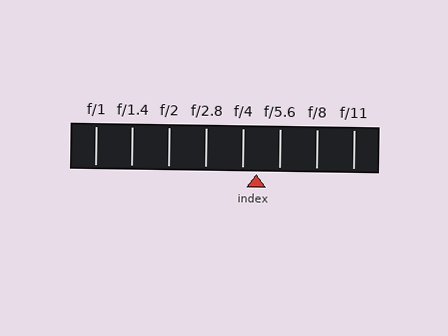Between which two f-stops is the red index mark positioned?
The index mark is between f/4 and f/5.6.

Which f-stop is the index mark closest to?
The index mark is closest to f/4.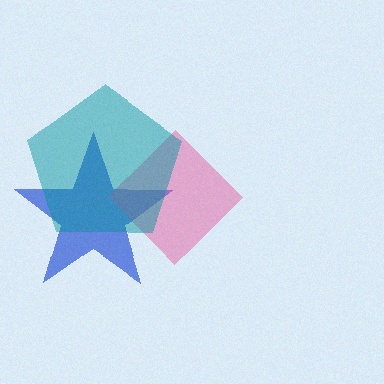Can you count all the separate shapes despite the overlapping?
Yes, there are 3 separate shapes.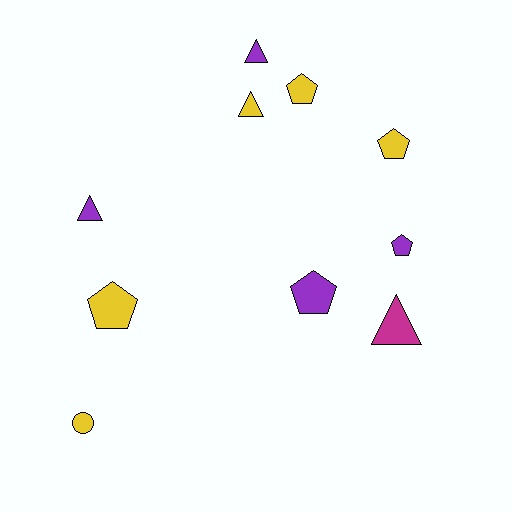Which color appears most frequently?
Yellow, with 5 objects.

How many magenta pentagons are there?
There are no magenta pentagons.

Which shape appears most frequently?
Pentagon, with 5 objects.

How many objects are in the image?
There are 10 objects.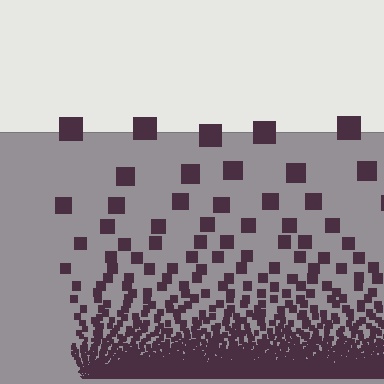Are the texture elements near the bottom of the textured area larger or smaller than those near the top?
Smaller. The gradient is inverted — elements near the bottom are smaller and denser.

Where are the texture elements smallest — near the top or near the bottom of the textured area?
Near the bottom.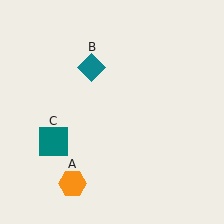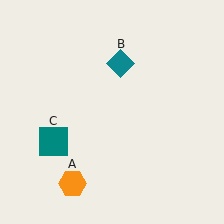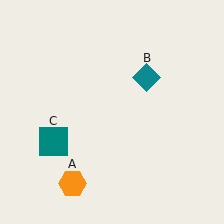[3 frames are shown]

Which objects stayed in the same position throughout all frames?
Orange hexagon (object A) and teal square (object C) remained stationary.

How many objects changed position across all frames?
1 object changed position: teal diamond (object B).